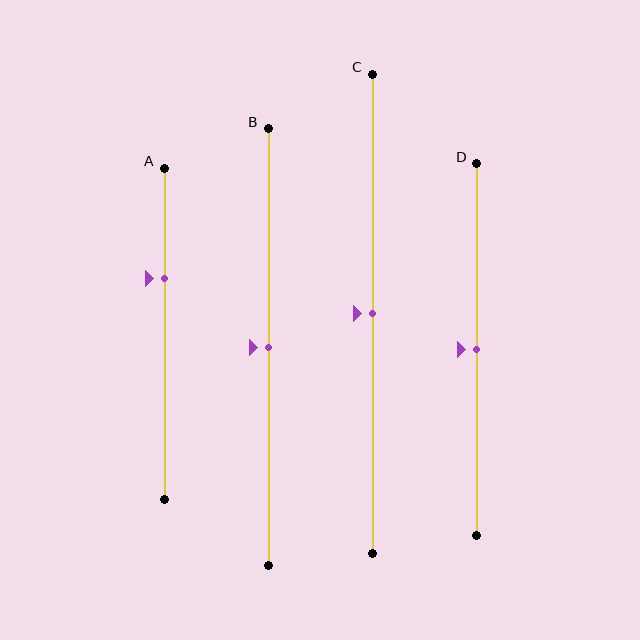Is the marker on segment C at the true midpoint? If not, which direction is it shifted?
Yes, the marker on segment C is at the true midpoint.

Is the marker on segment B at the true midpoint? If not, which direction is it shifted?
Yes, the marker on segment B is at the true midpoint.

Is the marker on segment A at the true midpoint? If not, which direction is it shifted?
No, the marker on segment A is shifted upward by about 17% of the segment length.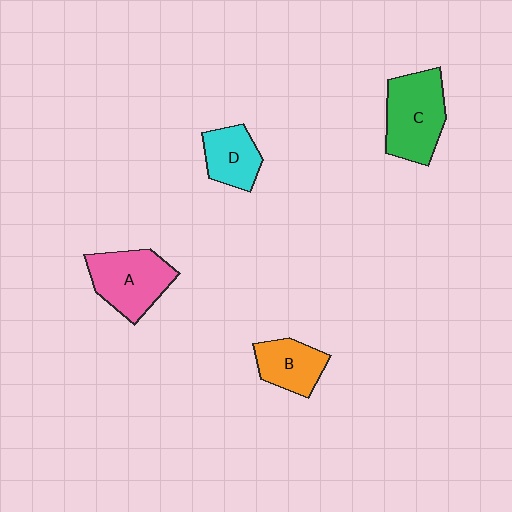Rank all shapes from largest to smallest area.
From largest to smallest: C (green), A (pink), B (orange), D (cyan).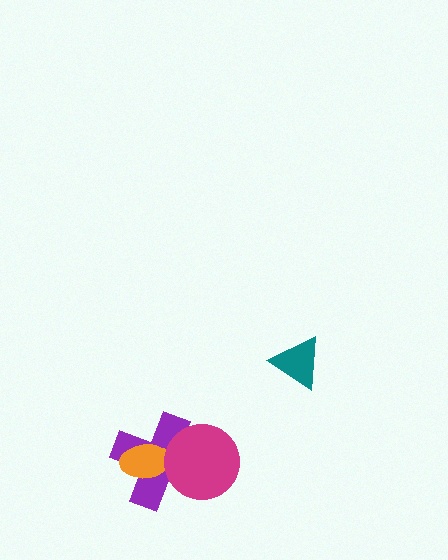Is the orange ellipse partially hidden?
Yes, it is partially covered by another shape.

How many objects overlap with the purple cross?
2 objects overlap with the purple cross.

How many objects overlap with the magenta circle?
2 objects overlap with the magenta circle.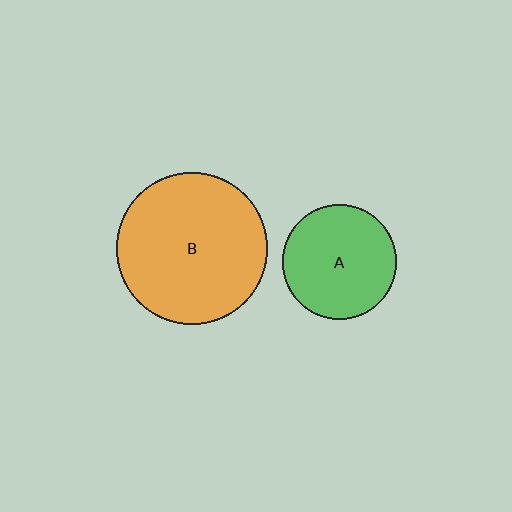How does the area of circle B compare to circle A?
Approximately 1.7 times.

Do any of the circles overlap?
No, none of the circles overlap.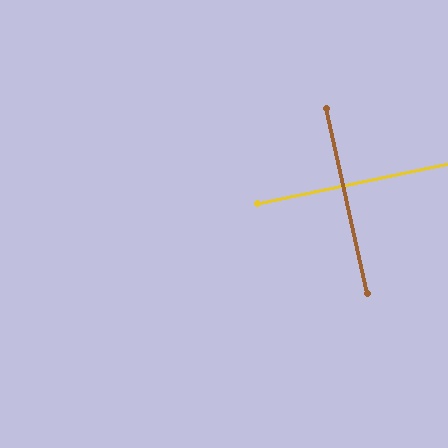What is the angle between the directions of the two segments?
Approximately 89 degrees.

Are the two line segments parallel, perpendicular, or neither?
Perpendicular — they meet at approximately 89°.